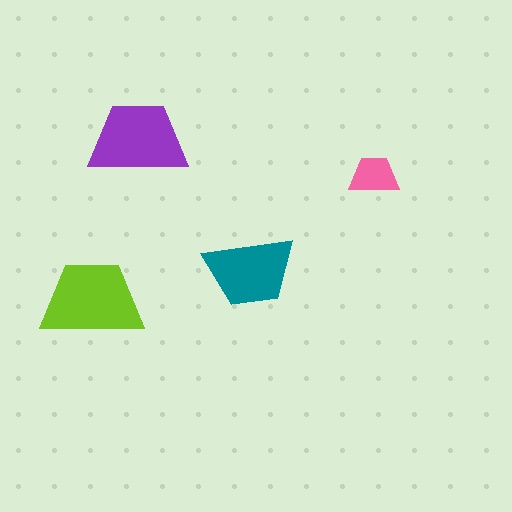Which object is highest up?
The purple trapezoid is topmost.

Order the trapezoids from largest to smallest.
the lime one, the purple one, the teal one, the pink one.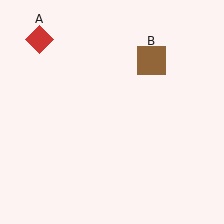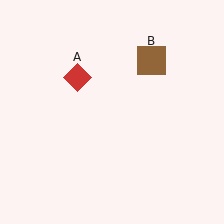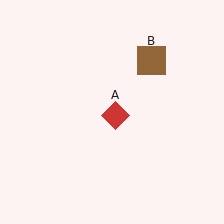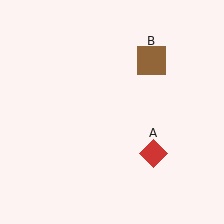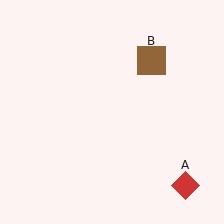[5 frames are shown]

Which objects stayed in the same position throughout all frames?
Brown square (object B) remained stationary.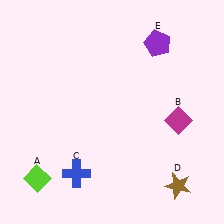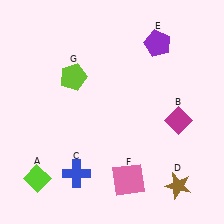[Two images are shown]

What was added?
A pink square (F), a lime pentagon (G) were added in Image 2.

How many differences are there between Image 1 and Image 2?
There are 2 differences between the two images.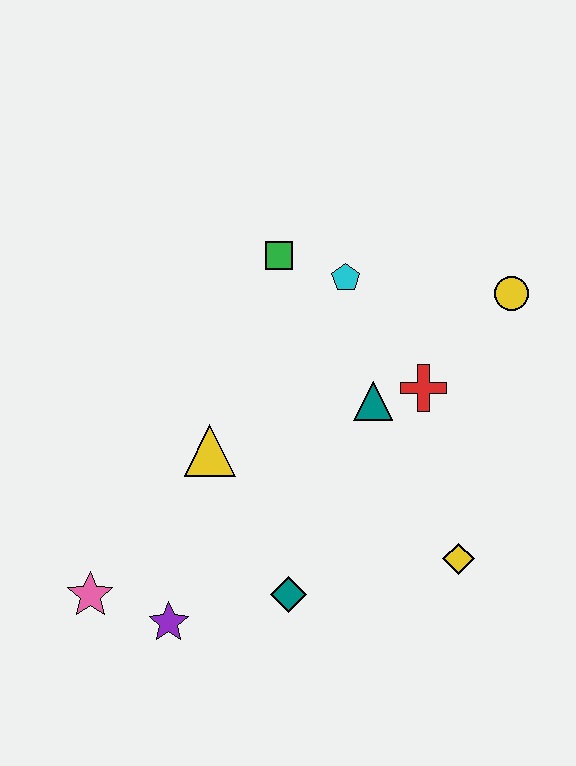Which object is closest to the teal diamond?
The purple star is closest to the teal diamond.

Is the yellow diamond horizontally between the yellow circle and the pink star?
Yes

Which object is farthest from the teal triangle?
The pink star is farthest from the teal triangle.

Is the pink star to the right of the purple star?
No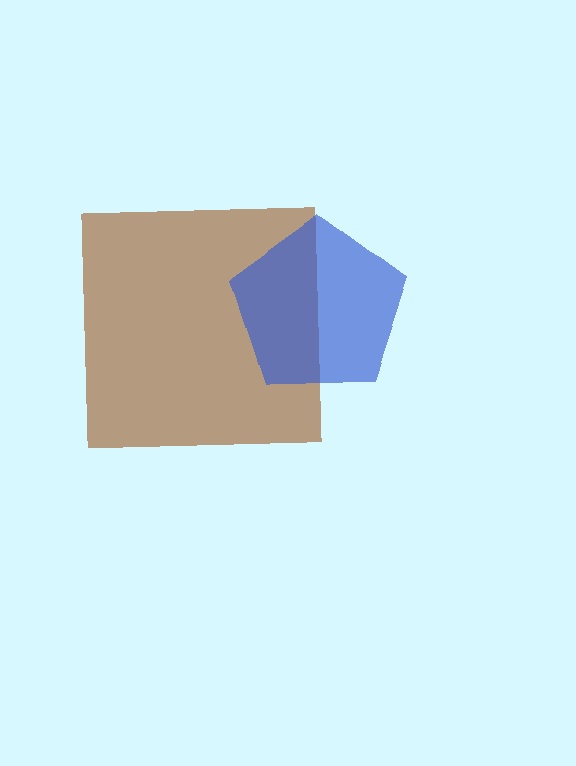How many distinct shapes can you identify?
There are 2 distinct shapes: a brown square, a blue pentagon.